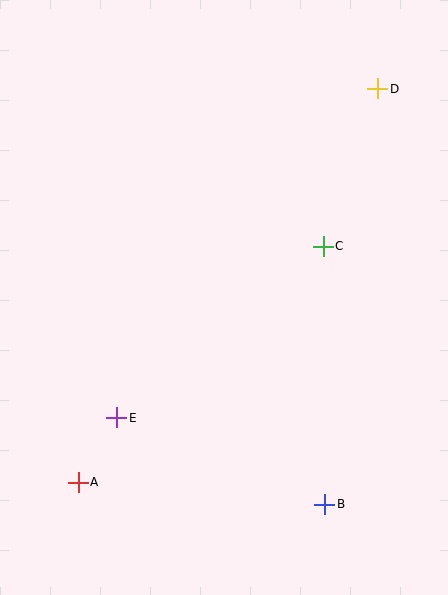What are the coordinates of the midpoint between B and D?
The midpoint between B and D is at (351, 297).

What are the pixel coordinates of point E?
Point E is at (117, 418).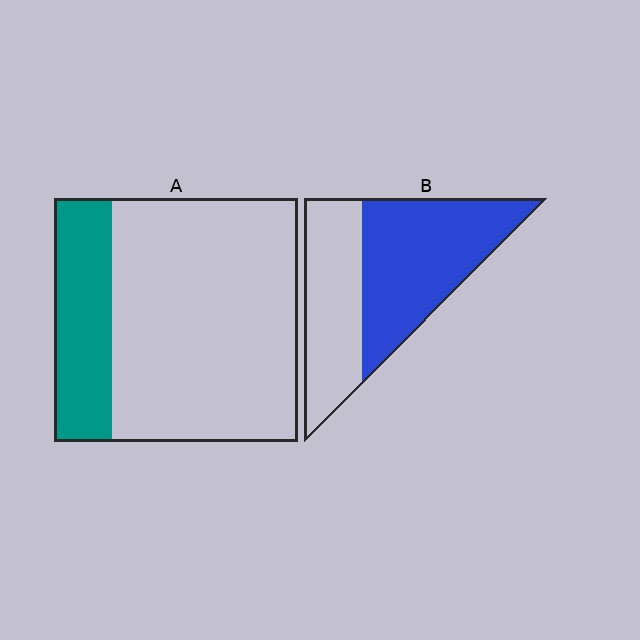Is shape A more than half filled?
No.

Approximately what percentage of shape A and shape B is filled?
A is approximately 25% and B is approximately 60%.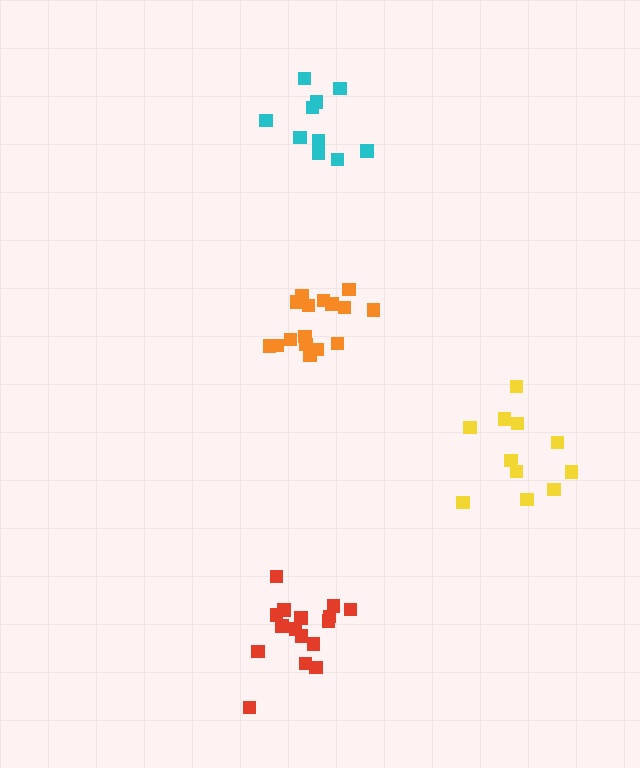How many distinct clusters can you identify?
There are 4 distinct clusters.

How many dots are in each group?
Group 1: 10 dots, Group 2: 11 dots, Group 3: 16 dots, Group 4: 16 dots (53 total).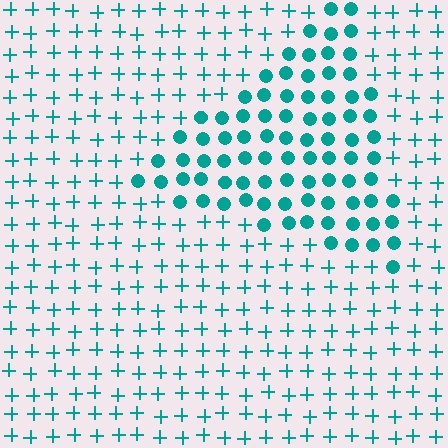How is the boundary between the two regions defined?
The boundary is defined by a change in element shape: circles inside vs. plus signs outside. All elements share the same color and spacing.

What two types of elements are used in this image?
The image uses circles inside the triangle region and plus signs outside it.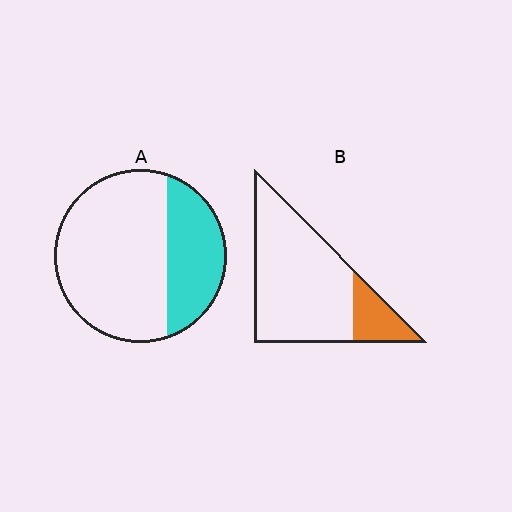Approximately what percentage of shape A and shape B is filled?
A is approximately 30% and B is approximately 20%.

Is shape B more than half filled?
No.